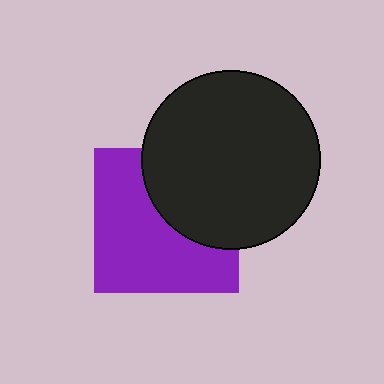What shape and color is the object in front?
The object in front is a black circle.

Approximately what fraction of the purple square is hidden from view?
Roughly 39% of the purple square is hidden behind the black circle.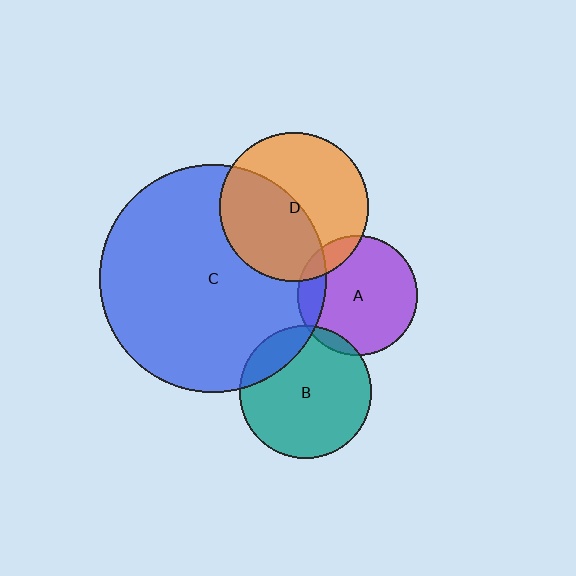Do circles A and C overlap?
Yes.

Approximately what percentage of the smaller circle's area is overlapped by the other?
Approximately 15%.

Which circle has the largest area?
Circle C (blue).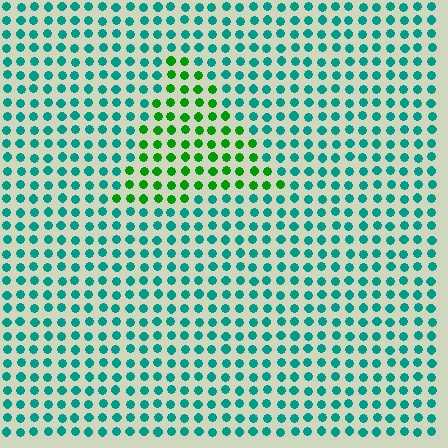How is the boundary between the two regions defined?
The boundary is defined purely by a slight shift in hue (about 49 degrees). Spacing, size, and orientation are identical on both sides.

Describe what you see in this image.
The image is filled with small teal elements in a uniform arrangement. A triangle-shaped region is visible where the elements are tinted to a slightly different hue, forming a subtle color boundary.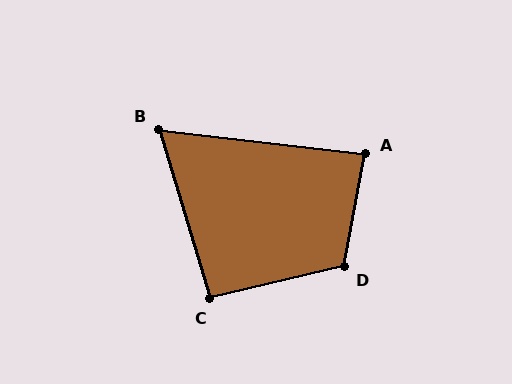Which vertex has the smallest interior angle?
B, at approximately 67 degrees.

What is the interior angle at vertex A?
Approximately 86 degrees (approximately right).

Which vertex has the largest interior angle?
D, at approximately 113 degrees.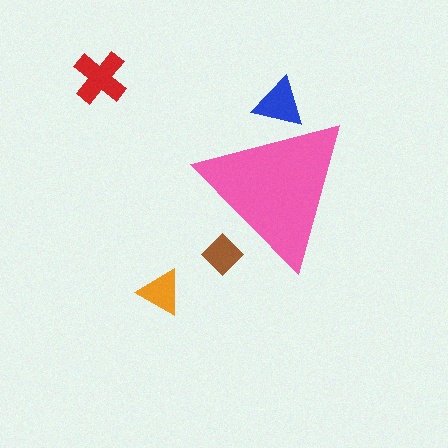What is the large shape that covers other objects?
A pink triangle.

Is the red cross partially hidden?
No, the red cross is fully visible.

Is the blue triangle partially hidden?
Yes, the blue triangle is partially hidden behind the pink triangle.